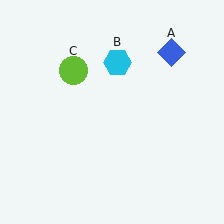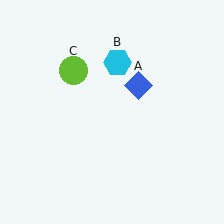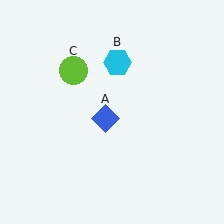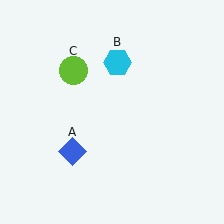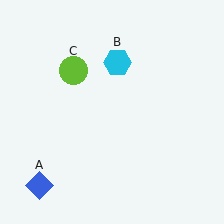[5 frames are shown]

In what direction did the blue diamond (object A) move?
The blue diamond (object A) moved down and to the left.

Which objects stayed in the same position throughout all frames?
Cyan hexagon (object B) and lime circle (object C) remained stationary.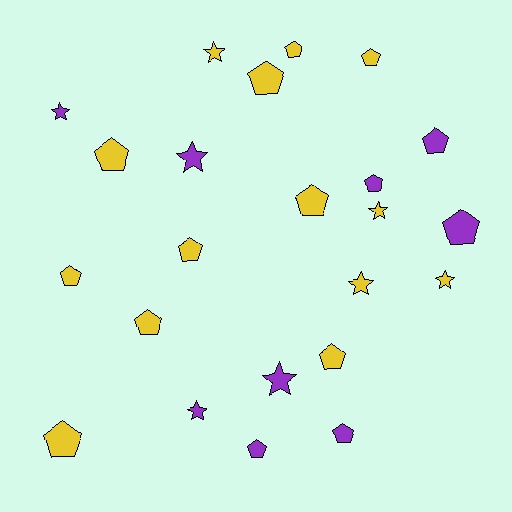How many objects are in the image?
There are 23 objects.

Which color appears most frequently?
Yellow, with 14 objects.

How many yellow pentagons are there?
There are 10 yellow pentagons.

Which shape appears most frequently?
Pentagon, with 15 objects.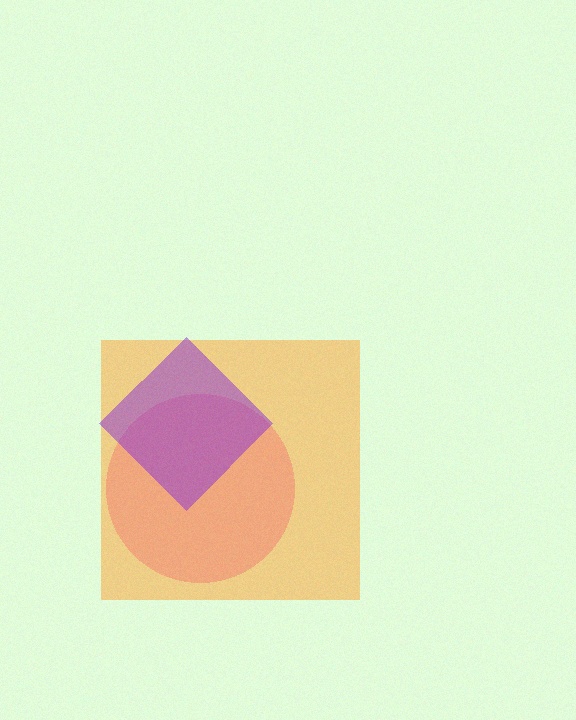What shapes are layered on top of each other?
The layered shapes are: a pink circle, an orange square, a purple diamond.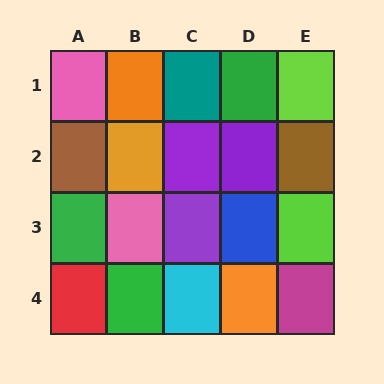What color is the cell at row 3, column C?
Purple.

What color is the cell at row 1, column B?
Orange.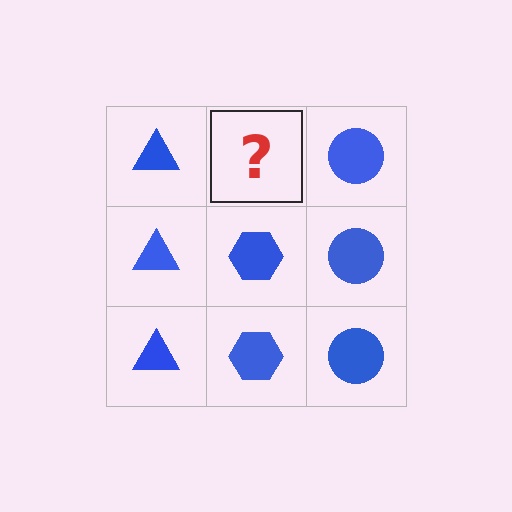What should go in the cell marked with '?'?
The missing cell should contain a blue hexagon.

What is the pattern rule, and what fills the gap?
The rule is that each column has a consistent shape. The gap should be filled with a blue hexagon.